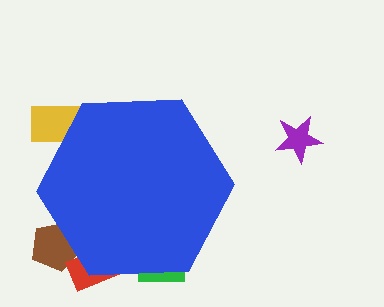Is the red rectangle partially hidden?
Yes, the red rectangle is partially hidden behind the blue hexagon.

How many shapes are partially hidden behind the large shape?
4 shapes are partially hidden.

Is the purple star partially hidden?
No, the purple star is fully visible.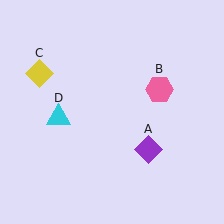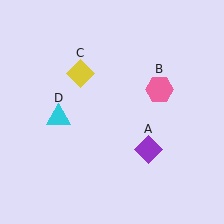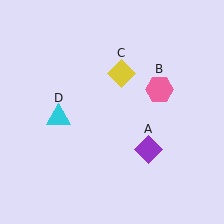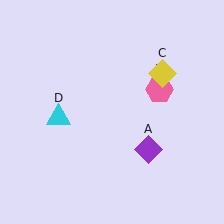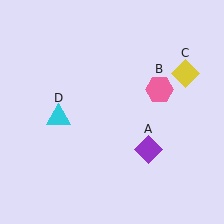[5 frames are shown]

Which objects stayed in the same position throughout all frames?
Purple diamond (object A) and pink hexagon (object B) and cyan triangle (object D) remained stationary.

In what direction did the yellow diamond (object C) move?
The yellow diamond (object C) moved right.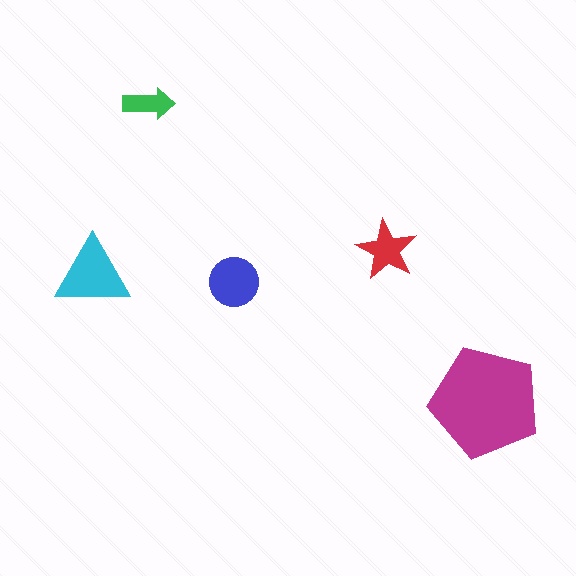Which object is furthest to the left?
The cyan triangle is leftmost.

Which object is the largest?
The magenta pentagon.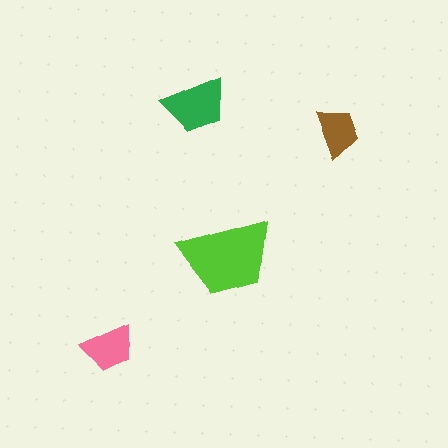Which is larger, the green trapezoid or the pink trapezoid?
The green one.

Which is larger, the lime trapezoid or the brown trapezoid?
The lime one.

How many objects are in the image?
There are 4 objects in the image.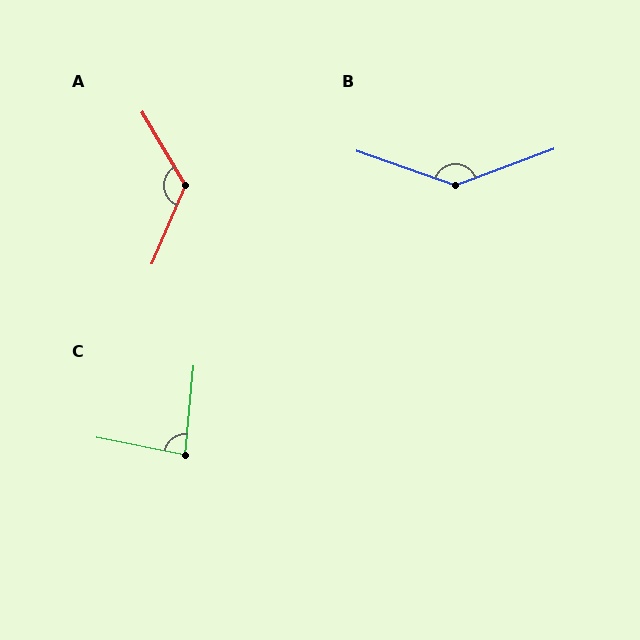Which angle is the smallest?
C, at approximately 84 degrees.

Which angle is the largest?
B, at approximately 141 degrees.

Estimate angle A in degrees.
Approximately 126 degrees.